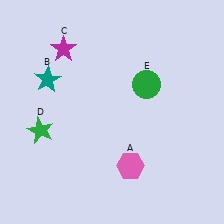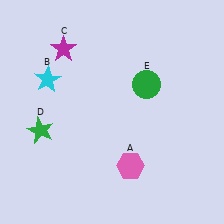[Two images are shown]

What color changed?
The star (B) changed from teal in Image 1 to cyan in Image 2.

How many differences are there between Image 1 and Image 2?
There is 1 difference between the two images.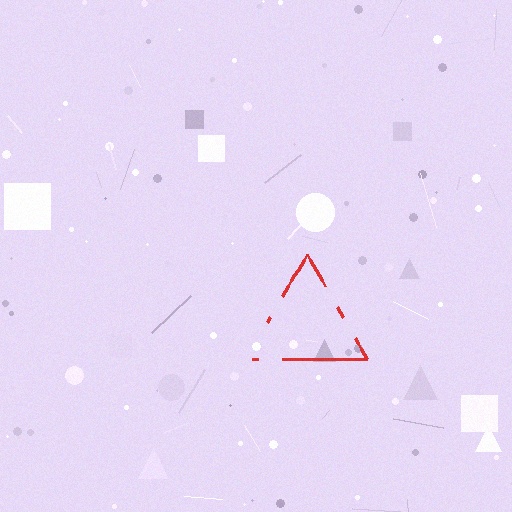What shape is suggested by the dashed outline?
The dashed outline suggests a triangle.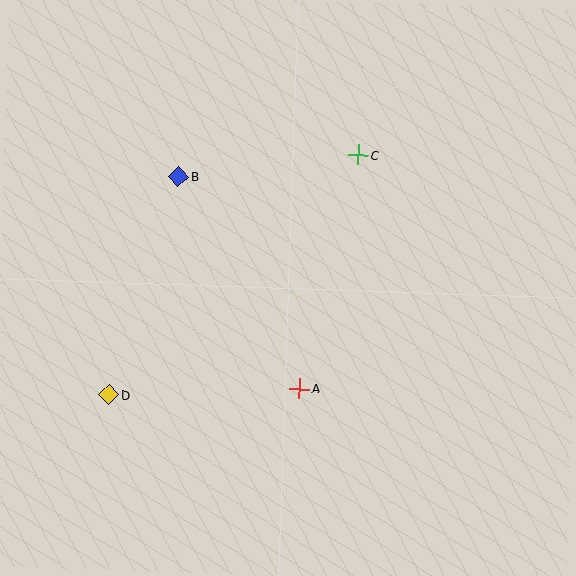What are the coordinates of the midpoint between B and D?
The midpoint between B and D is at (144, 286).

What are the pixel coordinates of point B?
Point B is at (178, 177).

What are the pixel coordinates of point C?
Point C is at (359, 155).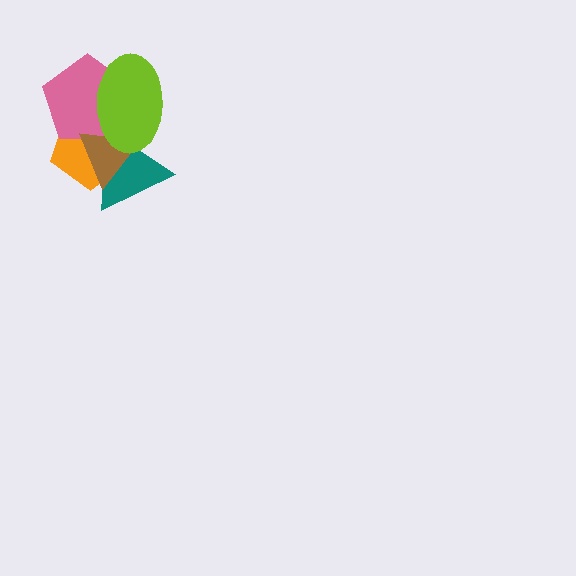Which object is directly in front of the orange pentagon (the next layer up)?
The teal triangle is directly in front of the orange pentagon.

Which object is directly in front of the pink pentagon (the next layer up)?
The brown triangle is directly in front of the pink pentagon.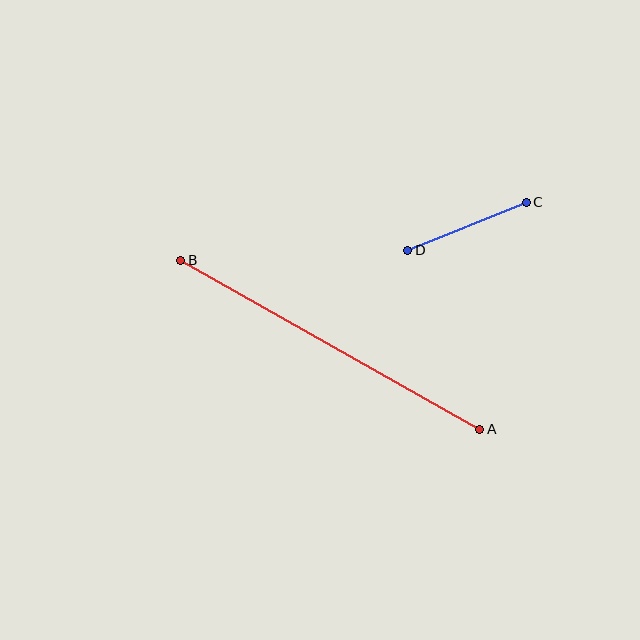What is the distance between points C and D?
The distance is approximately 128 pixels.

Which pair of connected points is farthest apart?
Points A and B are farthest apart.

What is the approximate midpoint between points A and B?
The midpoint is at approximately (330, 345) pixels.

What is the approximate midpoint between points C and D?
The midpoint is at approximately (467, 226) pixels.